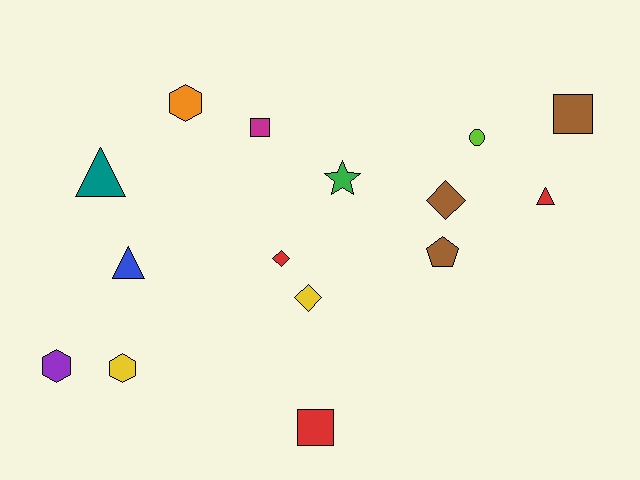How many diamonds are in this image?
There are 3 diamonds.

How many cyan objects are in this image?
There are no cyan objects.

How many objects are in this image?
There are 15 objects.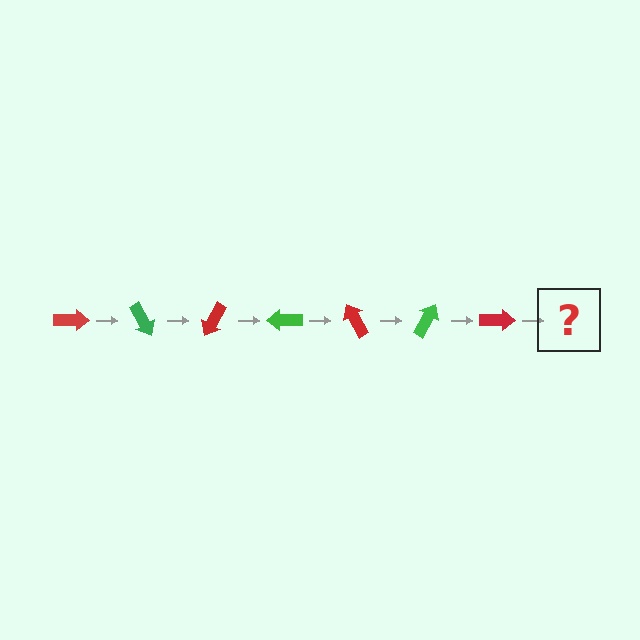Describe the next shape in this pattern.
It should be a green arrow, rotated 420 degrees from the start.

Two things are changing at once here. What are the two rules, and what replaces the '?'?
The two rules are that it rotates 60 degrees each step and the color cycles through red and green. The '?' should be a green arrow, rotated 420 degrees from the start.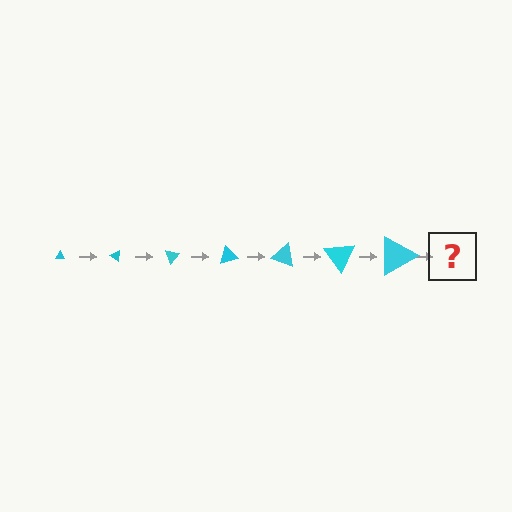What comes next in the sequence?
The next element should be a triangle, larger than the previous one and rotated 245 degrees from the start.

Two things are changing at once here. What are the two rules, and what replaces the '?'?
The two rules are that the triangle grows larger each step and it rotates 35 degrees each step. The '?' should be a triangle, larger than the previous one and rotated 245 degrees from the start.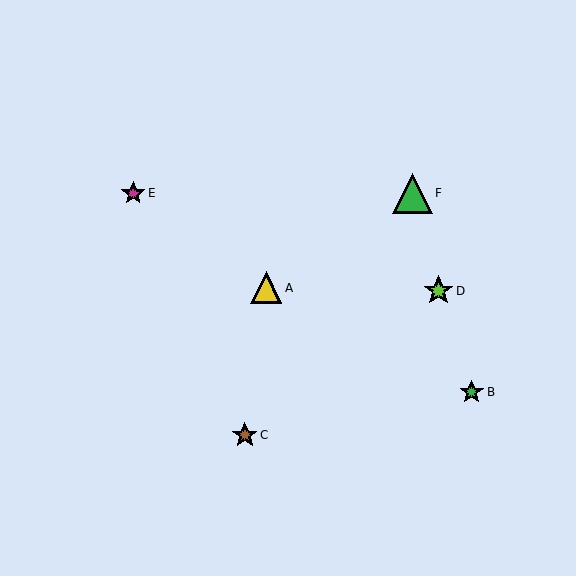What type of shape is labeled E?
Shape E is a magenta star.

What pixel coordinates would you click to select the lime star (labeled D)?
Click at (438, 291) to select the lime star D.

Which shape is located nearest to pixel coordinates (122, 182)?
The magenta star (labeled E) at (133, 193) is nearest to that location.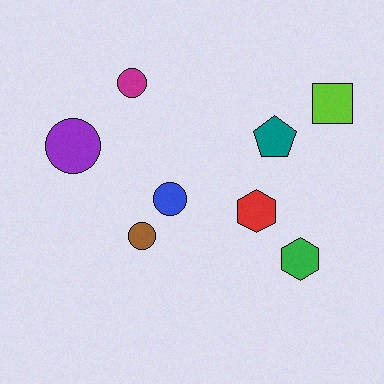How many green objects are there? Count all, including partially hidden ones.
There is 1 green object.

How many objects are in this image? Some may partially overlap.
There are 8 objects.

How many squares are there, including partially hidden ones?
There is 1 square.